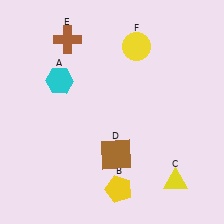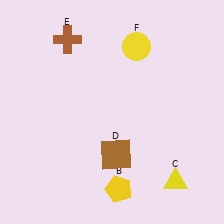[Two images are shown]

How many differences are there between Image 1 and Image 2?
There is 1 difference between the two images.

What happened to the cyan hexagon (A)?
The cyan hexagon (A) was removed in Image 2. It was in the top-left area of Image 1.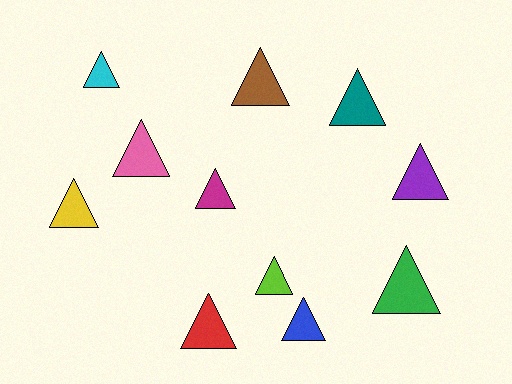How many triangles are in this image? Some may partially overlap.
There are 11 triangles.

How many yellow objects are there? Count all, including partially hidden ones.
There is 1 yellow object.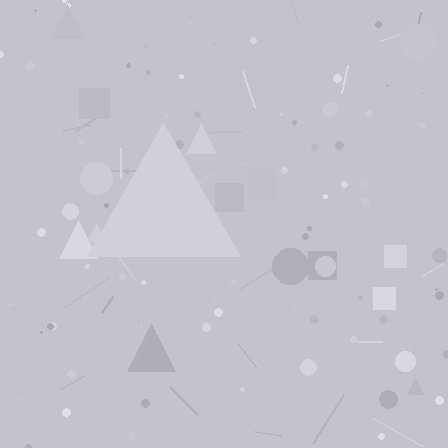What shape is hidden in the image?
A triangle is hidden in the image.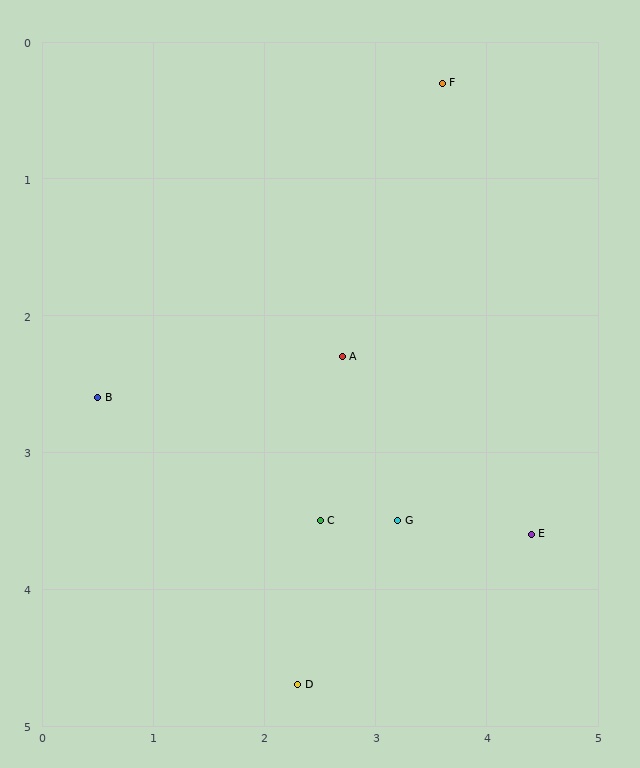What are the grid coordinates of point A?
Point A is at approximately (2.7, 2.3).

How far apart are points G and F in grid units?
Points G and F are about 3.2 grid units apart.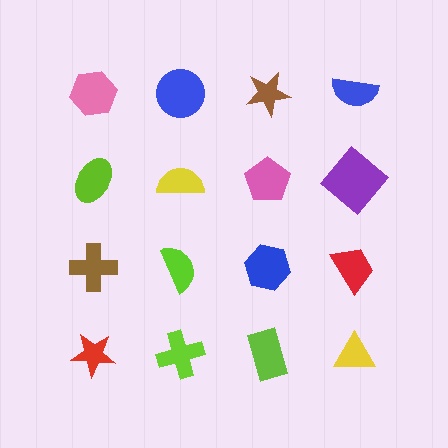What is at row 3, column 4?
A red trapezoid.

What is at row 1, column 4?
A blue semicircle.